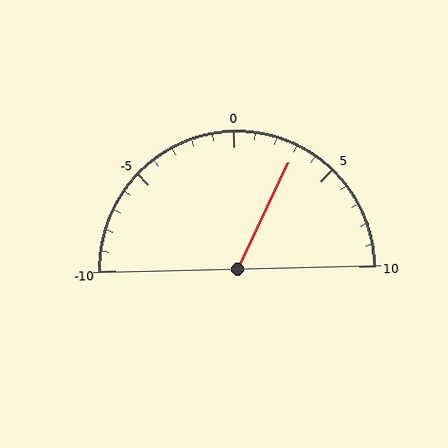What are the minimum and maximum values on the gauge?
The gauge ranges from -10 to 10.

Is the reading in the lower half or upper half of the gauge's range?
The reading is in the upper half of the range (-10 to 10).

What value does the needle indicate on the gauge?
The needle indicates approximately 3.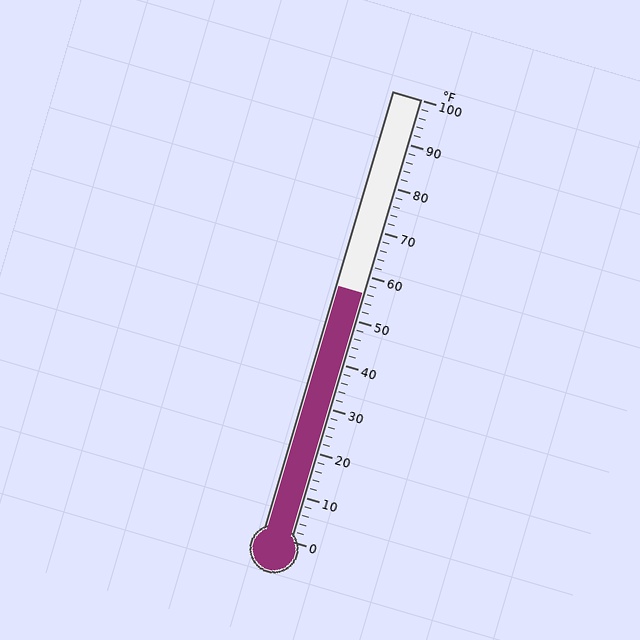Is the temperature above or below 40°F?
The temperature is above 40°F.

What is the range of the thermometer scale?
The thermometer scale ranges from 0°F to 100°F.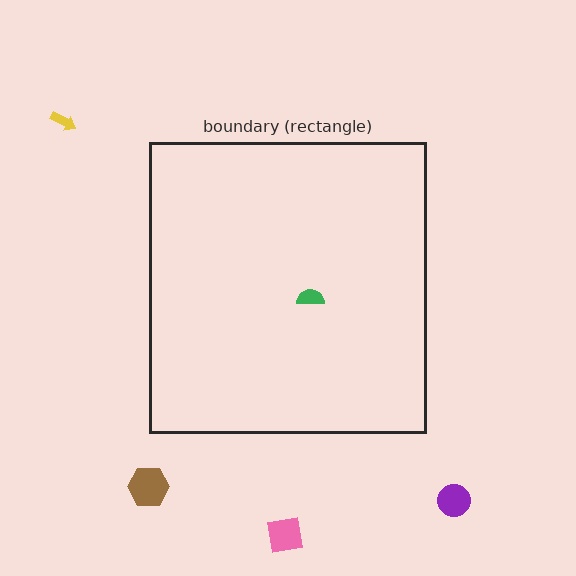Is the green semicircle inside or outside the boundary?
Inside.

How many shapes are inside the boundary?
1 inside, 4 outside.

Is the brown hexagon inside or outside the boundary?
Outside.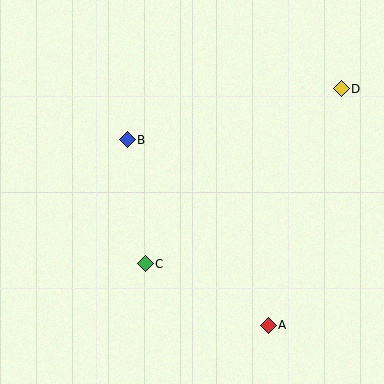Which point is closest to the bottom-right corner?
Point A is closest to the bottom-right corner.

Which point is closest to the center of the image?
Point B at (127, 140) is closest to the center.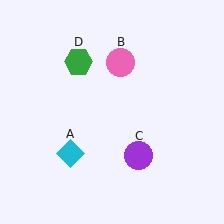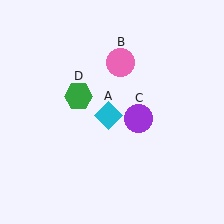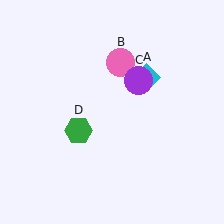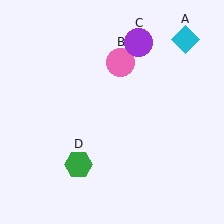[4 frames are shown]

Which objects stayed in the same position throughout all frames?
Pink circle (object B) remained stationary.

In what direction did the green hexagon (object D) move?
The green hexagon (object D) moved down.